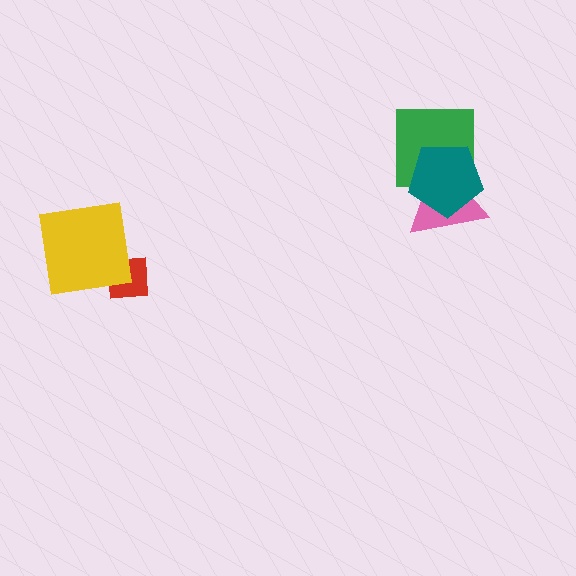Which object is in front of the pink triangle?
The teal pentagon is in front of the pink triangle.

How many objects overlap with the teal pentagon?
2 objects overlap with the teal pentagon.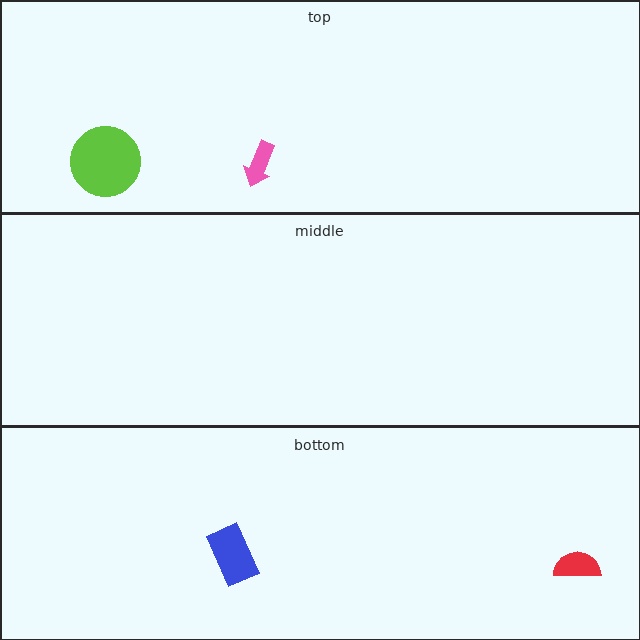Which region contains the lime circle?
The top region.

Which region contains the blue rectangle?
The bottom region.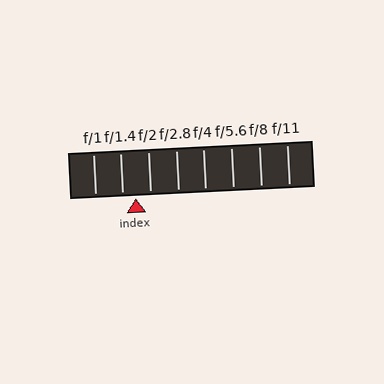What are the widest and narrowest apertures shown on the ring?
The widest aperture shown is f/1 and the narrowest is f/11.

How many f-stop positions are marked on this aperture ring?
There are 8 f-stop positions marked.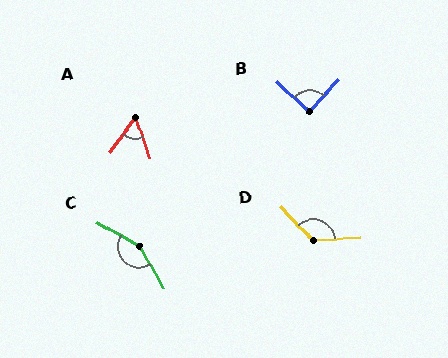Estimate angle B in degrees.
Approximately 89 degrees.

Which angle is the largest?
C, at approximately 150 degrees.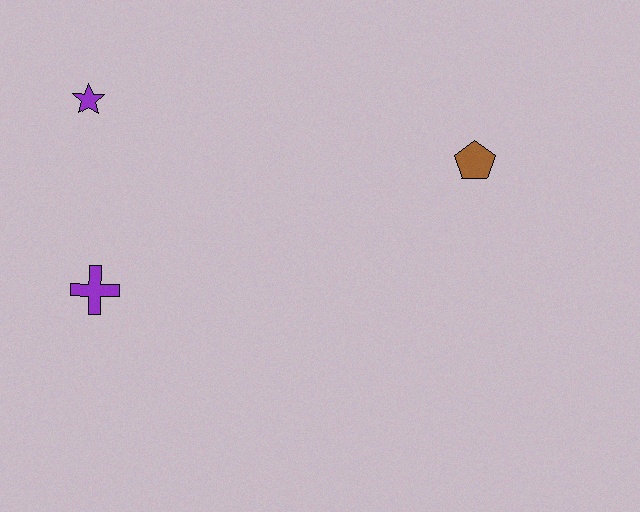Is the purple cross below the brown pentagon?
Yes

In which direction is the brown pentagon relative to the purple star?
The brown pentagon is to the right of the purple star.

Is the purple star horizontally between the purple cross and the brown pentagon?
No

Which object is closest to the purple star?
The purple cross is closest to the purple star.